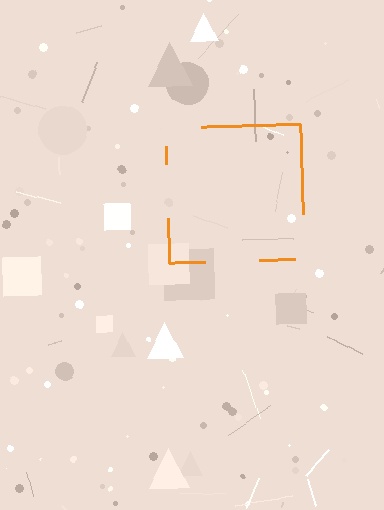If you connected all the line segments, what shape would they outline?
They would outline a square.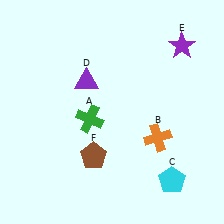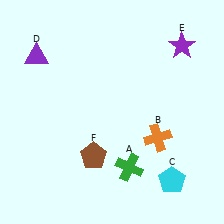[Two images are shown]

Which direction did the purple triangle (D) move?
The purple triangle (D) moved left.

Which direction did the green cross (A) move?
The green cross (A) moved down.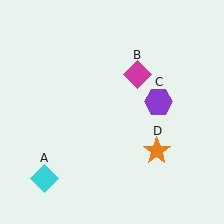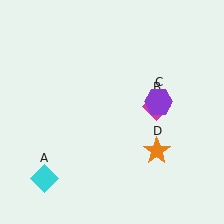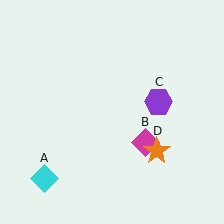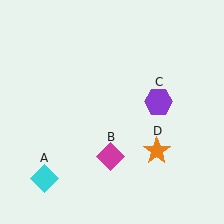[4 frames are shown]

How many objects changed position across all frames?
1 object changed position: magenta diamond (object B).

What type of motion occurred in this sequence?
The magenta diamond (object B) rotated clockwise around the center of the scene.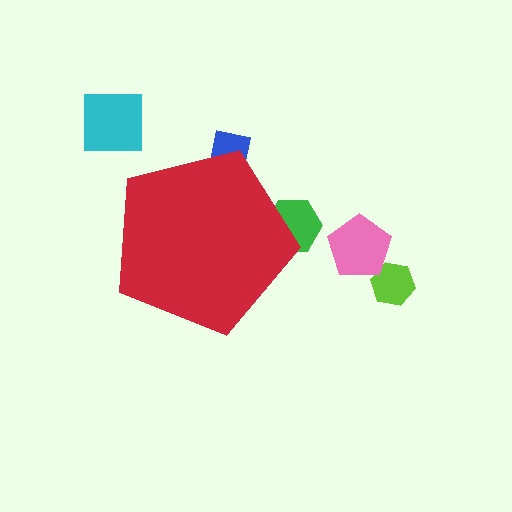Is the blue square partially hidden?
Yes, the blue square is partially hidden behind the red pentagon.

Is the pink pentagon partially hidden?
No, the pink pentagon is fully visible.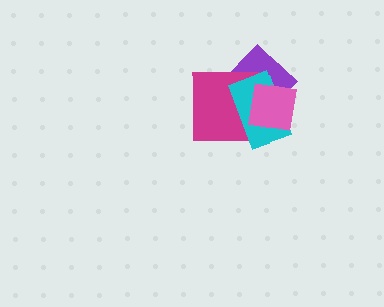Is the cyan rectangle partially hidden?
Yes, it is partially covered by another shape.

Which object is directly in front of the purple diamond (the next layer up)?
The magenta square is directly in front of the purple diamond.